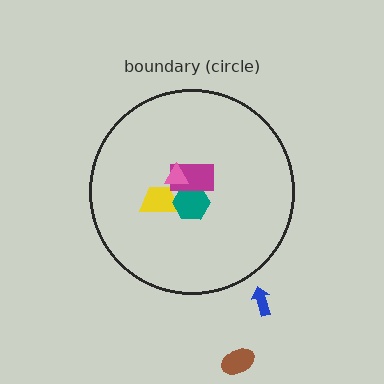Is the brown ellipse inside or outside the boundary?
Outside.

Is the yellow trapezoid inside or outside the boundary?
Inside.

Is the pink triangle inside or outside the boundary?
Inside.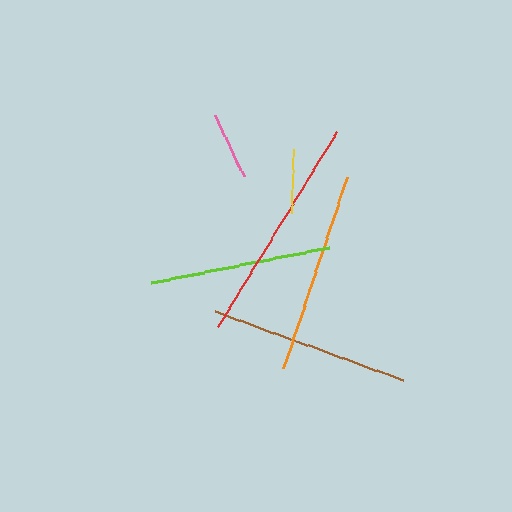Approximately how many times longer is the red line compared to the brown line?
The red line is approximately 1.1 times the length of the brown line.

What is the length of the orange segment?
The orange segment is approximately 201 pixels long.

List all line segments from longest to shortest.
From longest to shortest: red, orange, brown, lime, pink, yellow.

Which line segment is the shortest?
The yellow line is the shortest at approximately 64 pixels.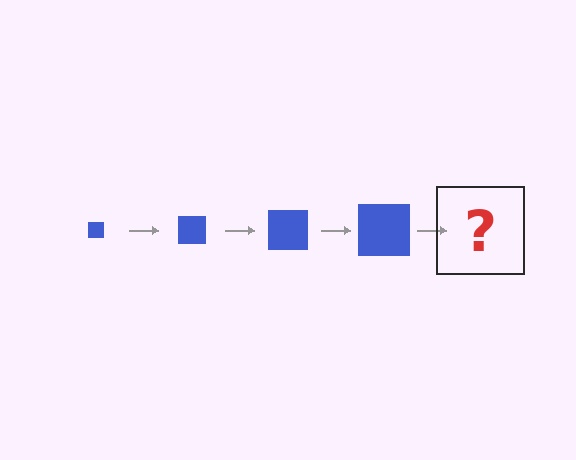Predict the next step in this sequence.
The next step is a blue square, larger than the previous one.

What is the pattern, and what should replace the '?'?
The pattern is that the square gets progressively larger each step. The '?' should be a blue square, larger than the previous one.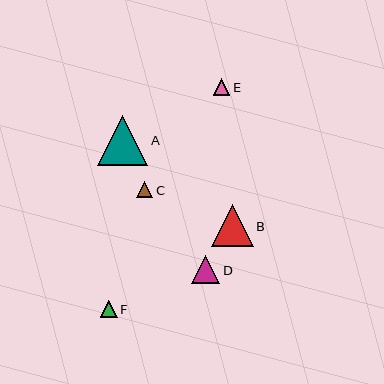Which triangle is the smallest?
Triangle C is the smallest with a size of approximately 16 pixels.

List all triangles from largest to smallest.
From largest to smallest: A, B, D, F, E, C.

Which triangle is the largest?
Triangle A is the largest with a size of approximately 50 pixels.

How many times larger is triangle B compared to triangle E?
Triangle B is approximately 2.5 times the size of triangle E.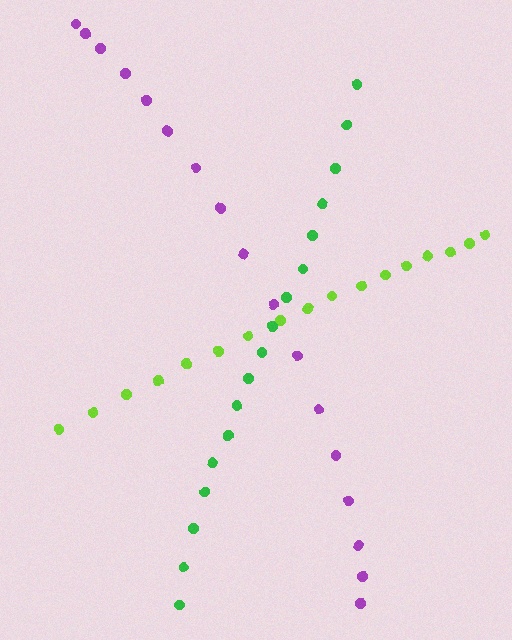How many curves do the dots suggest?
There are 3 distinct paths.